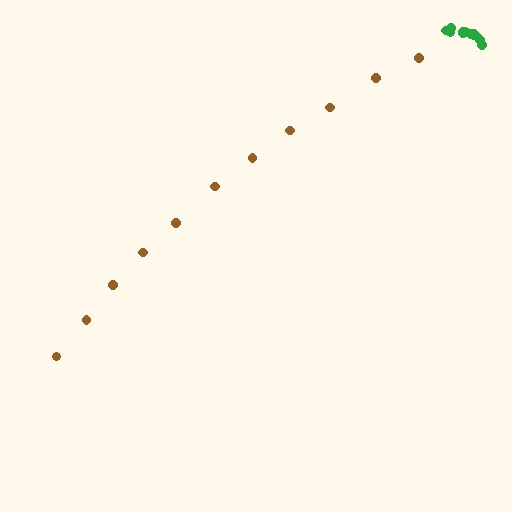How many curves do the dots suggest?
There are 2 distinct paths.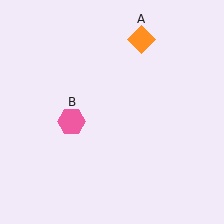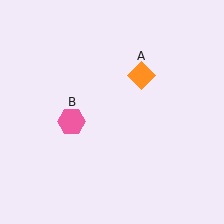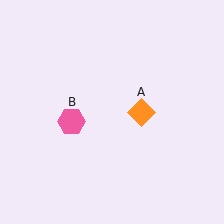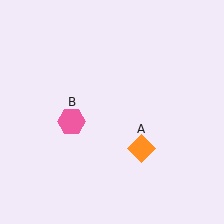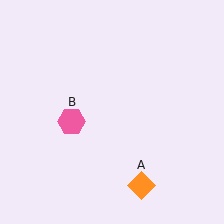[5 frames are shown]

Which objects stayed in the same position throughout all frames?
Pink hexagon (object B) remained stationary.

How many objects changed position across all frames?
1 object changed position: orange diamond (object A).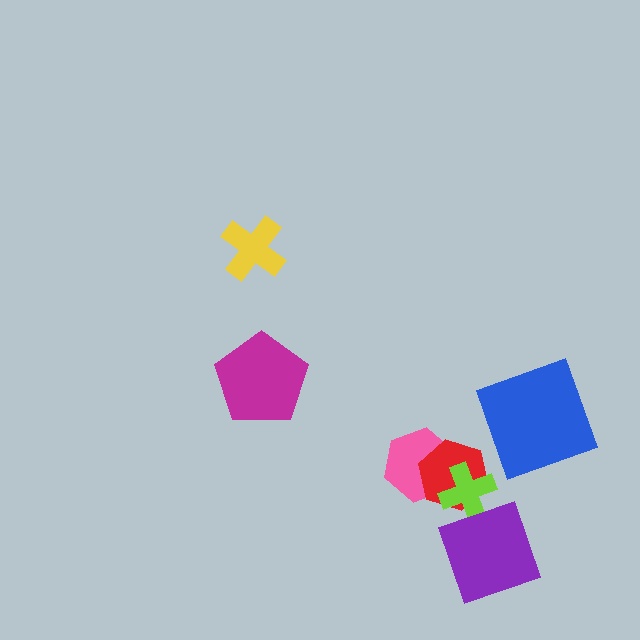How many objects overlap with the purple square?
0 objects overlap with the purple square.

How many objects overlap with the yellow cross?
0 objects overlap with the yellow cross.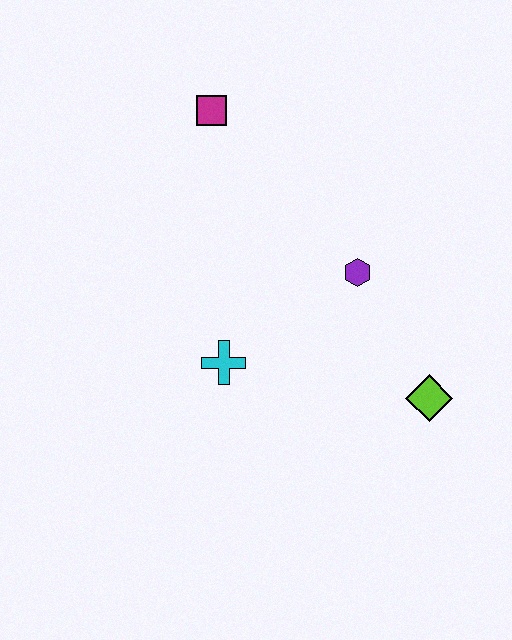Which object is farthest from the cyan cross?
The magenta square is farthest from the cyan cross.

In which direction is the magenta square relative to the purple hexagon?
The magenta square is above the purple hexagon.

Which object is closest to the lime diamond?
The purple hexagon is closest to the lime diamond.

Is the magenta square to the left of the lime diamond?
Yes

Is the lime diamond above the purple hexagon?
No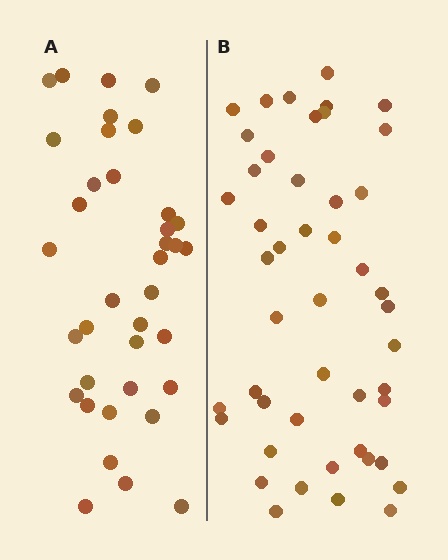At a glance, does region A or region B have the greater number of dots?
Region B (the right region) has more dots.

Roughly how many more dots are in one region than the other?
Region B has roughly 10 or so more dots than region A.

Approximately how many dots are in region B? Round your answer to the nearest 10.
About 50 dots. (The exact count is 47, which rounds to 50.)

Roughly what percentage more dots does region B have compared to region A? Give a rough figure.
About 25% more.